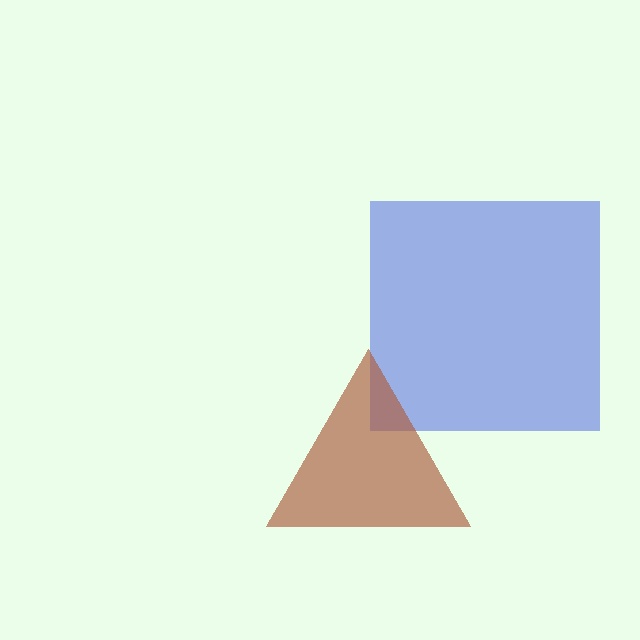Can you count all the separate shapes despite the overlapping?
Yes, there are 2 separate shapes.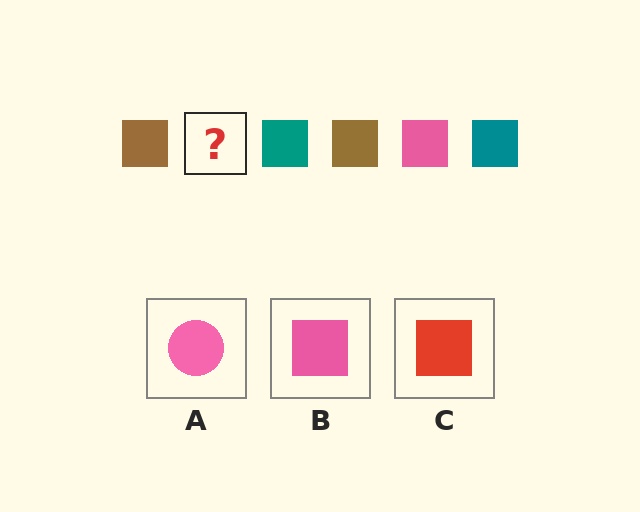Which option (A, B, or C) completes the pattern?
B.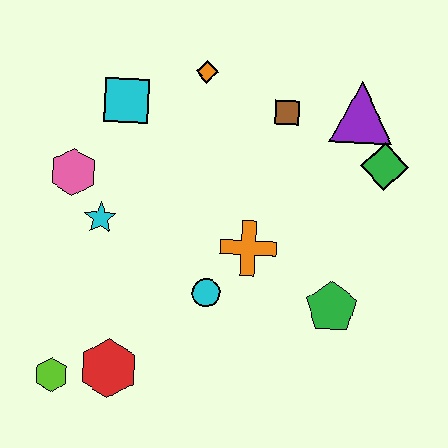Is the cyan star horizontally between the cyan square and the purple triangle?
No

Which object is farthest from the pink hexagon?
The green diamond is farthest from the pink hexagon.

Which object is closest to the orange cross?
The cyan circle is closest to the orange cross.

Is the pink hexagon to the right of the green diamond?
No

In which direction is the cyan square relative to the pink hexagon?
The cyan square is above the pink hexagon.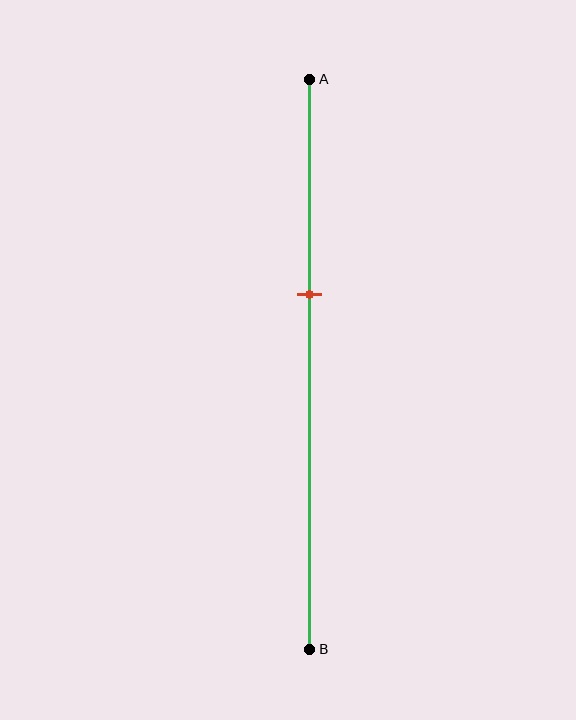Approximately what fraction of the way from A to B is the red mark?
The red mark is approximately 40% of the way from A to B.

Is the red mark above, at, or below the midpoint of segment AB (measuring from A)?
The red mark is above the midpoint of segment AB.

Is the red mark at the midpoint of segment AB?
No, the mark is at about 40% from A, not at the 50% midpoint.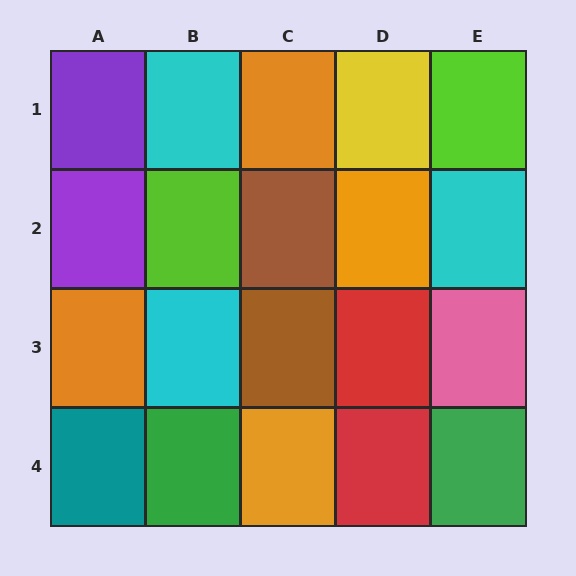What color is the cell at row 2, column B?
Lime.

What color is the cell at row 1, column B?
Cyan.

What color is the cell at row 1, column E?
Lime.